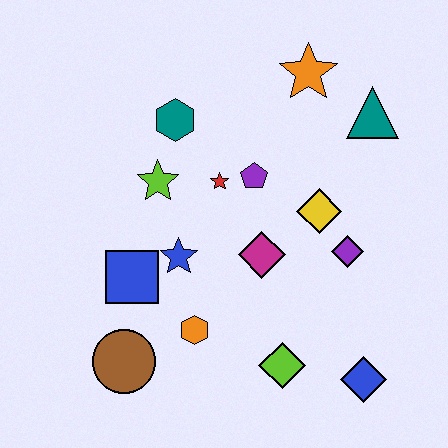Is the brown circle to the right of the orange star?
No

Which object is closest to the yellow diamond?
The purple diamond is closest to the yellow diamond.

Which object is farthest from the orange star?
The brown circle is farthest from the orange star.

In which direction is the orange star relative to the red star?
The orange star is above the red star.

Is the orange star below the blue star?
No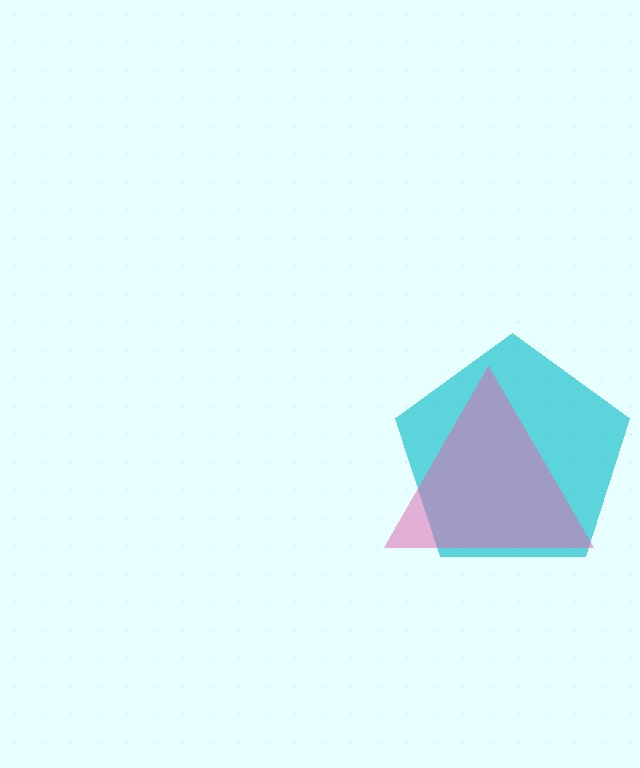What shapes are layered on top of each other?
The layered shapes are: a cyan pentagon, a pink triangle.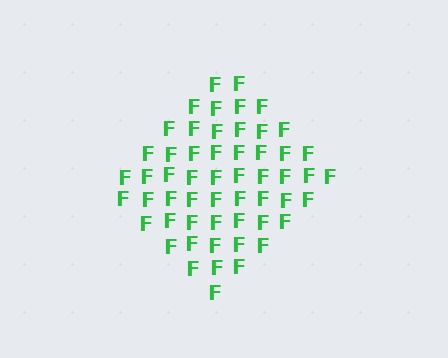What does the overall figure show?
The overall figure shows a diamond.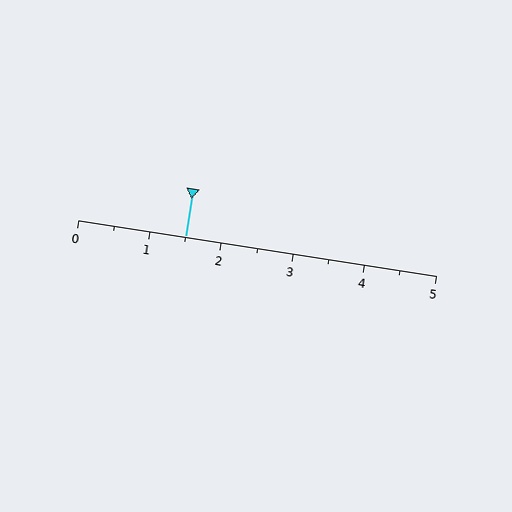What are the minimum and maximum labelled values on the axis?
The axis runs from 0 to 5.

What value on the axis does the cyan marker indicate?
The marker indicates approximately 1.5.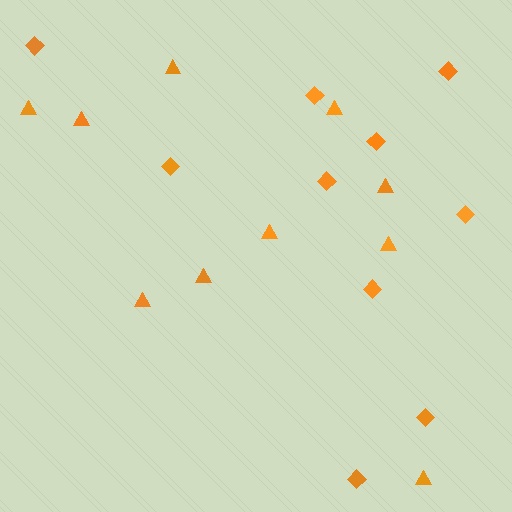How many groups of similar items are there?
There are 2 groups: one group of triangles (10) and one group of diamonds (10).